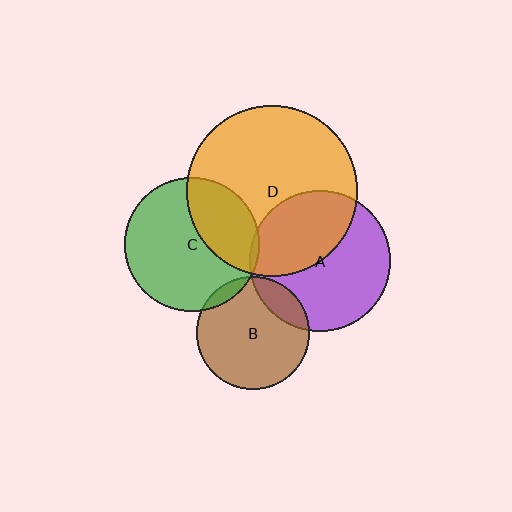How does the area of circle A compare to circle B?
Approximately 1.6 times.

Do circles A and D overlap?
Yes.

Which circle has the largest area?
Circle D (orange).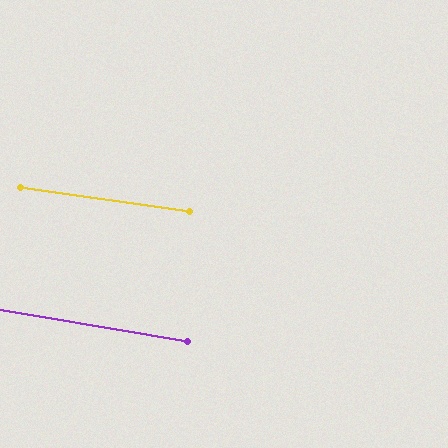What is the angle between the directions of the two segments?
Approximately 2 degrees.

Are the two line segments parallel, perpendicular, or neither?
Parallel — their directions differ by only 1.5°.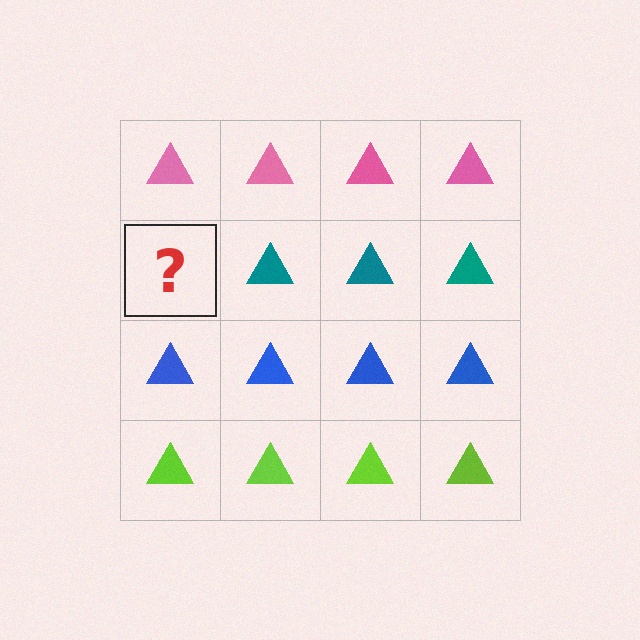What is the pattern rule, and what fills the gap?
The rule is that each row has a consistent color. The gap should be filled with a teal triangle.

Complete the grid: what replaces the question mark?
The question mark should be replaced with a teal triangle.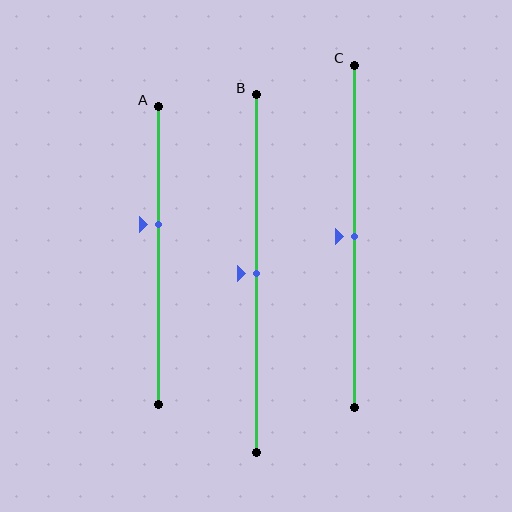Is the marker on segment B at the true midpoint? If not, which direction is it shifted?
Yes, the marker on segment B is at the true midpoint.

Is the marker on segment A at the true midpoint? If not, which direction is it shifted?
No, the marker on segment A is shifted upward by about 10% of the segment length.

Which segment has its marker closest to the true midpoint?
Segment B has its marker closest to the true midpoint.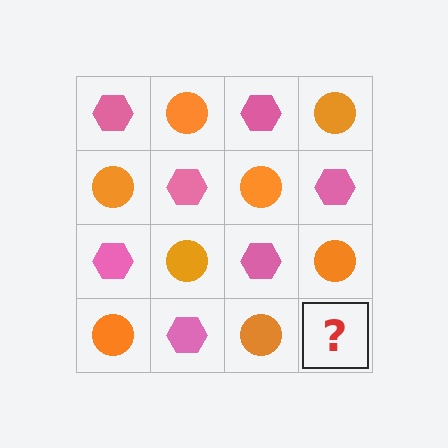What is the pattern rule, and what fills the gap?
The rule is that it alternates pink hexagon and orange circle in a checkerboard pattern. The gap should be filled with a pink hexagon.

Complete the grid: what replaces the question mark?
The question mark should be replaced with a pink hexagon.